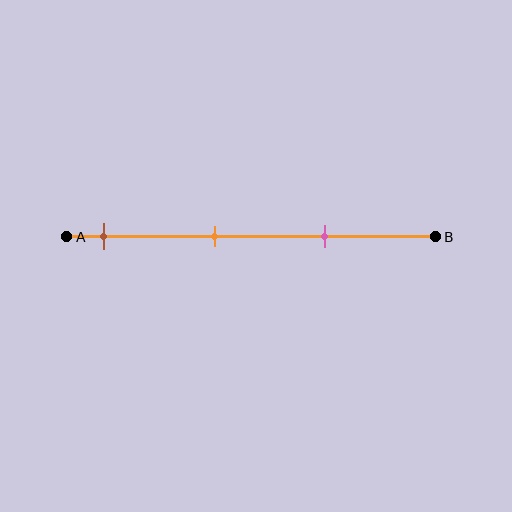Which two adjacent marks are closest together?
The orange and pink marks are the closest adjacent pair.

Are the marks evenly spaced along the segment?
Yes, the marks are approximately evenly spaced.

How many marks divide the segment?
There are 3 marks dividing the segment.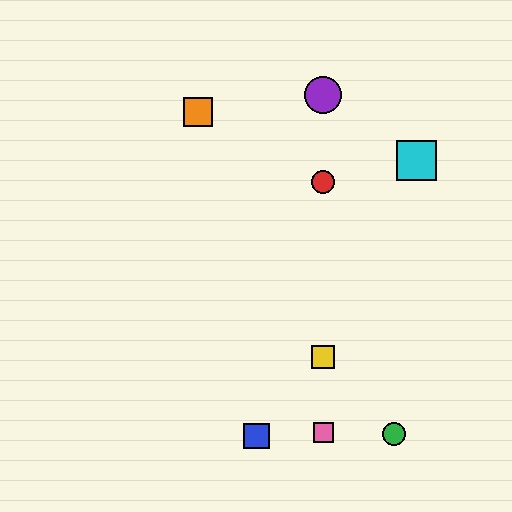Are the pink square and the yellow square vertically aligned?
Yes, both are at x≈323.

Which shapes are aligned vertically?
The red circle, the yellow square, the purple circle, the pink square are aligned vertically.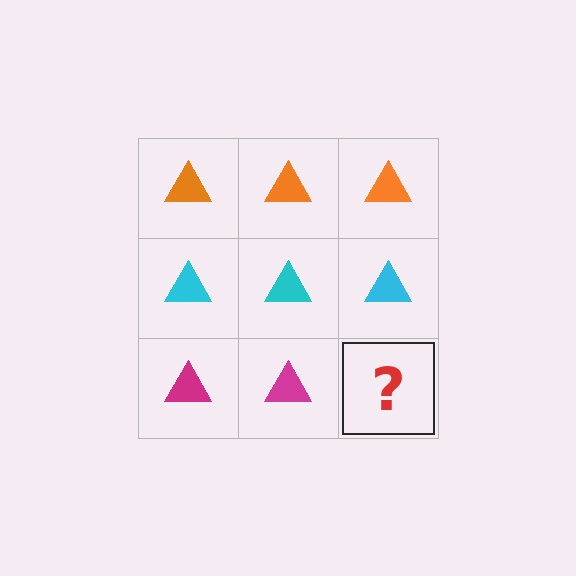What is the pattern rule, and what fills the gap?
The rule is that each row has a consistent color. The gap should be filled with a magenta triangle.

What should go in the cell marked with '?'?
The missing cell should contain a magenta triangle.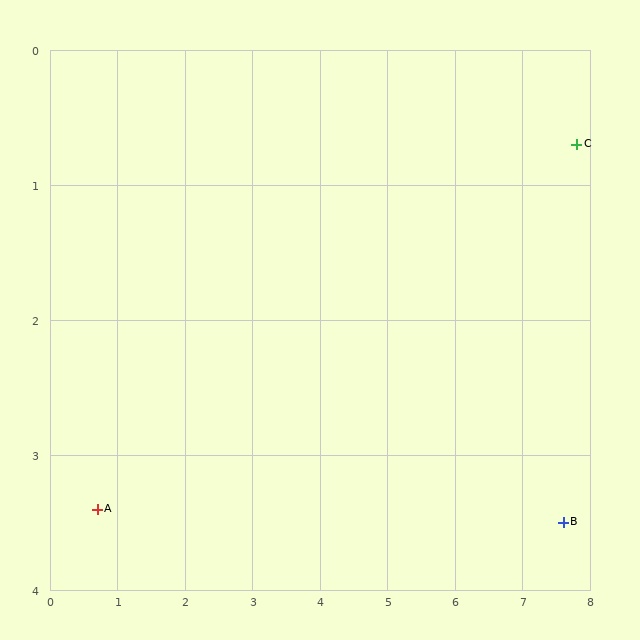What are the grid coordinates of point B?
Point B is at approximately (7.6, 3.5).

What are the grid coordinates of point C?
Point C is at approximately (7.8, 0.7).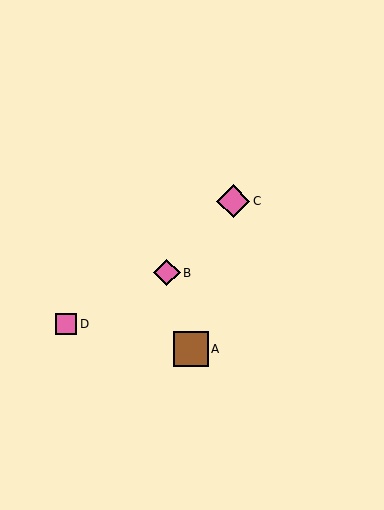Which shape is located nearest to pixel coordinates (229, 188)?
The pink diamond (labeled C) at (233, 201) is nearest to that location.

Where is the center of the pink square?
The center of the pink square is at (66, 324).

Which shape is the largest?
The brown square (labeled A) is the largest.